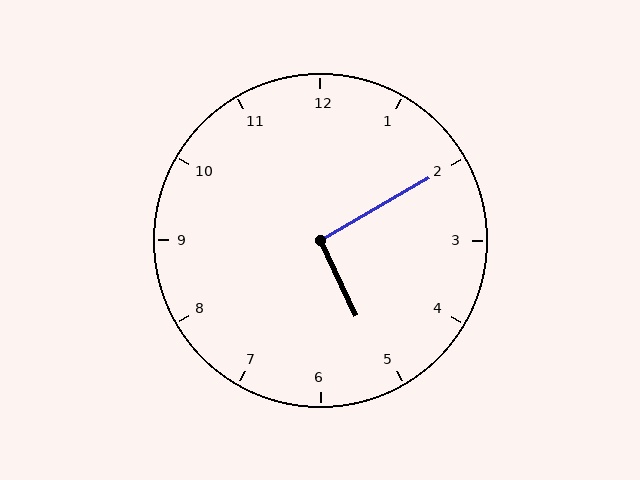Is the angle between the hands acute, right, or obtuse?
It is right.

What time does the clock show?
5:10.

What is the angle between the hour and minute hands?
Approximately 95 degrees.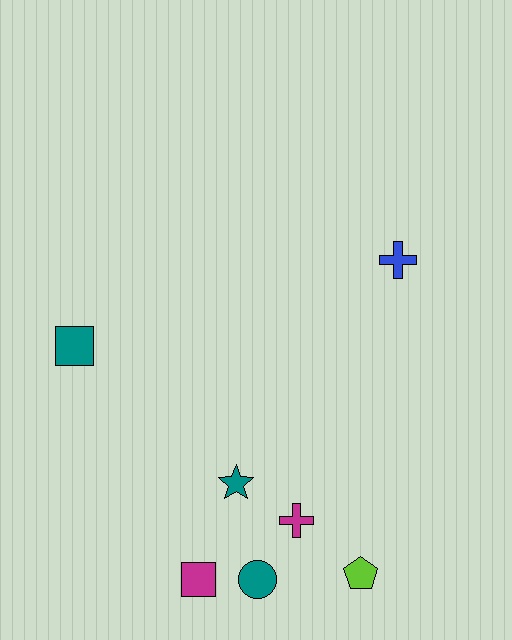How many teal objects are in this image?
There are 3 teal objects.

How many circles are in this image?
There is 1 circle.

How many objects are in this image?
There are 7 objects.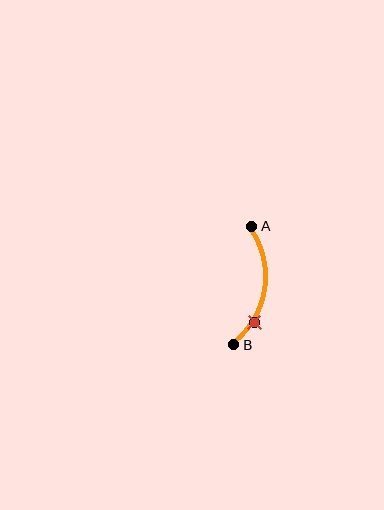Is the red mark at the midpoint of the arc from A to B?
No. The red mark lies on the arc but is closer to endpoint B. The arc midpoint would be at the point on the curve equidistant along the arc from both A and B.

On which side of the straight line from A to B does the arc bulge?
The arc bulges to the right of the straight line connecting A and B.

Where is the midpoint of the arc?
The arc midpoint is the point on the curve farthest from the straight line joining A and B. It sits to the right of that line.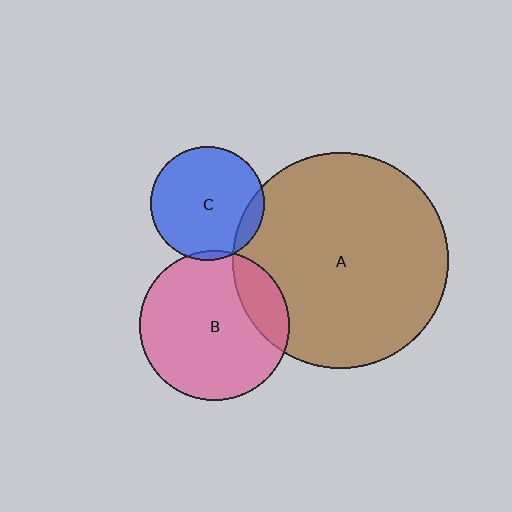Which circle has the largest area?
Circle A (brown).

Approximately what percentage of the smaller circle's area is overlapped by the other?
Approximately 20%.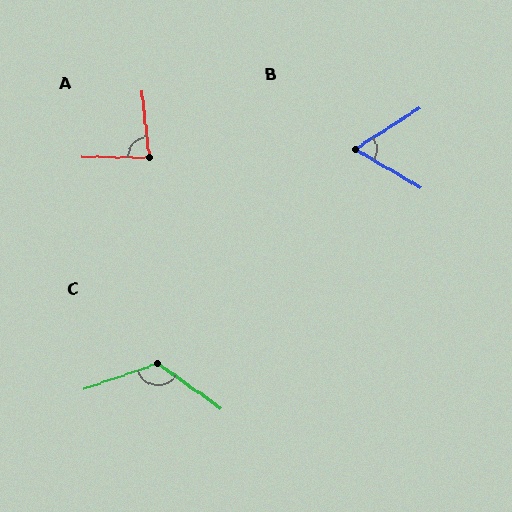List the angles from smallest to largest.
B (63°), A (83°), C (125°).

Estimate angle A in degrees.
Approximately 83 degrees.